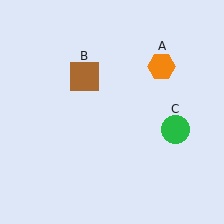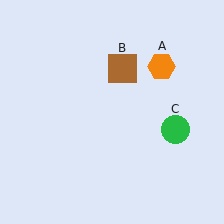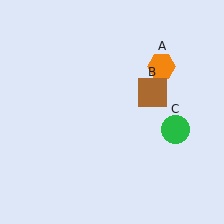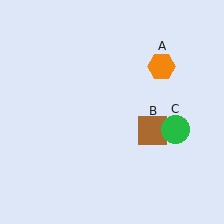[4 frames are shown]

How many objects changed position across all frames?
1 object changed position: brown square (object B).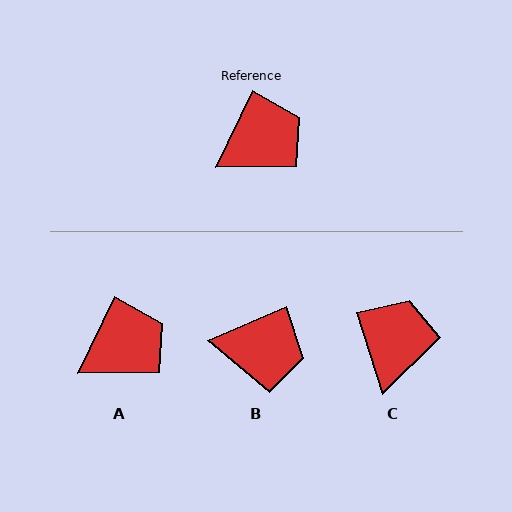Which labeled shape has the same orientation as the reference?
A.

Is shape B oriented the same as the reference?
No, it is off by about 41 degrees.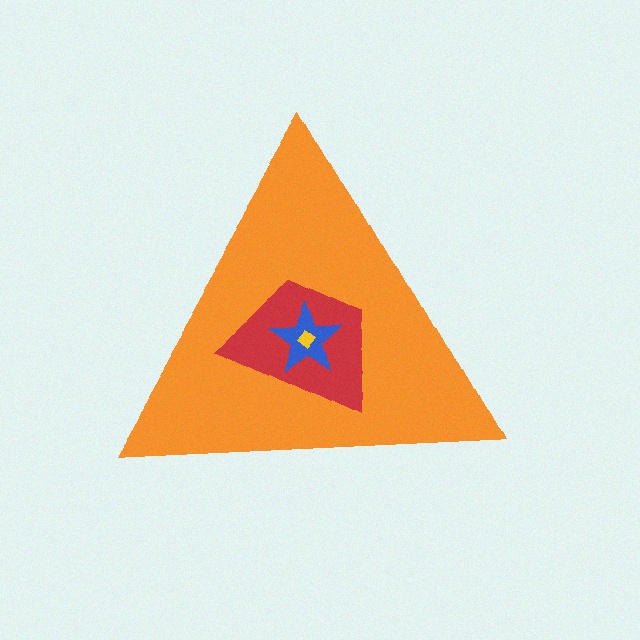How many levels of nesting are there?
4.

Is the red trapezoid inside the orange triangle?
Yes.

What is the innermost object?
The yellow diamond.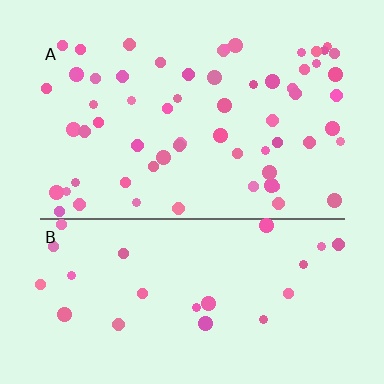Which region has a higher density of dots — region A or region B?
A (the top).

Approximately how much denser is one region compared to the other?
Approximately 2.5× — region A over region B.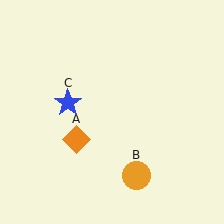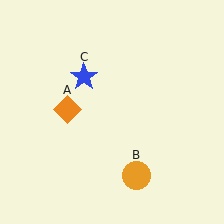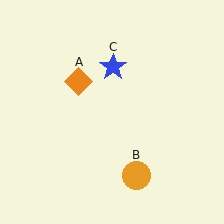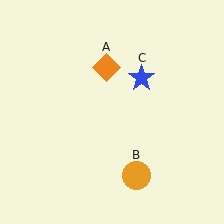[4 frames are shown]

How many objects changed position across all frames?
2 objects changed position: orange diamond (object A), blue star (object C).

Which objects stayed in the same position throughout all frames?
Orange circle (object B) remained stationary.